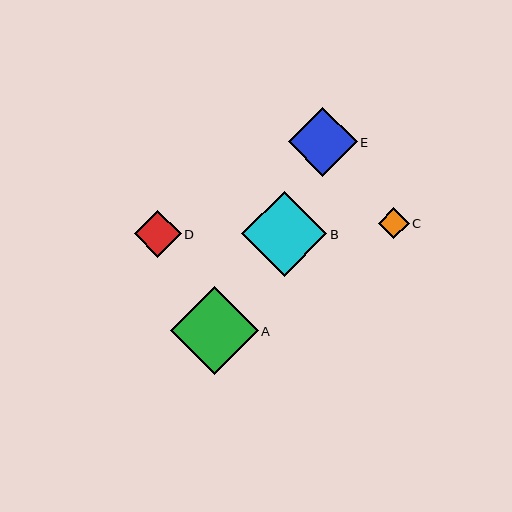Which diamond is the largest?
Diamond A is the largest with a size of approximately 88 pixels.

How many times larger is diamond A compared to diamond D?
Diamond A is approximately 1.9 times the size of diamond D.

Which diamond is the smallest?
Diamond C is the smallest with a size of approximately 31 pixels.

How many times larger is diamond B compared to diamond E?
Diamond B is approximately 1.2 times the size of diamond E.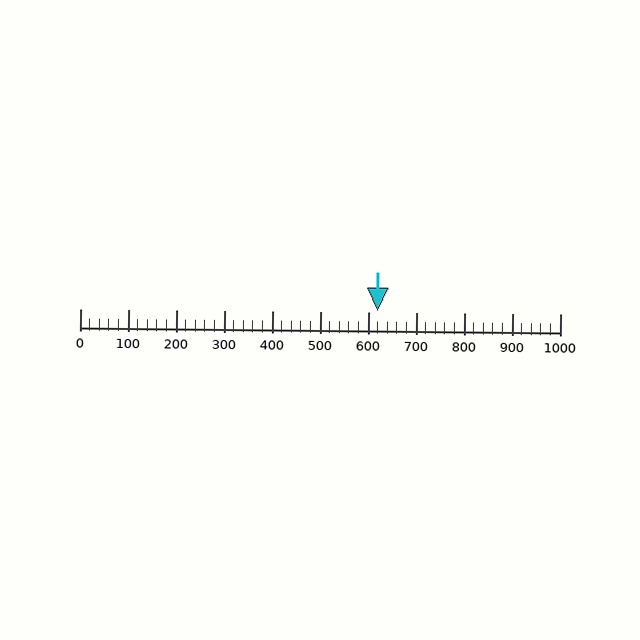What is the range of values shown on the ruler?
The ruler shows values from 0 to 1000.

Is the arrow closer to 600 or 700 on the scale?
The arrow is closer to 600.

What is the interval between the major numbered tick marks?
The major tick marks are spaced 100 units apart.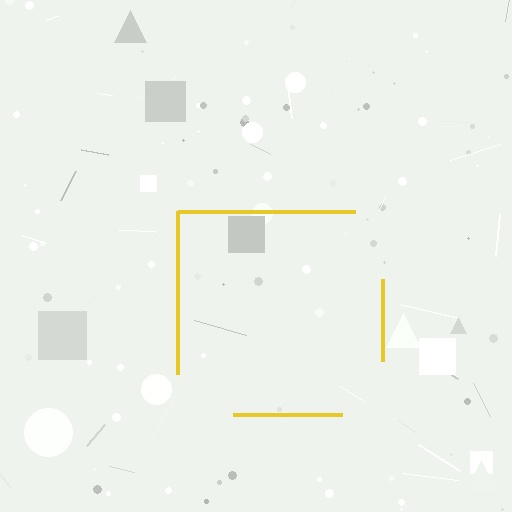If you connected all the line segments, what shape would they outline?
They would outline a square.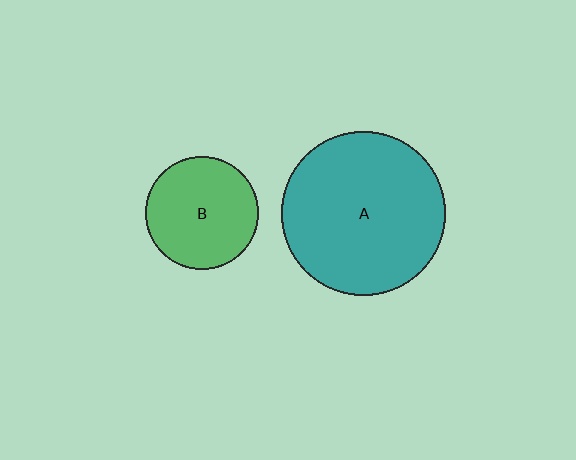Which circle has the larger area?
Circle A (teal).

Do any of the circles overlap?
No, none of the circles overlap.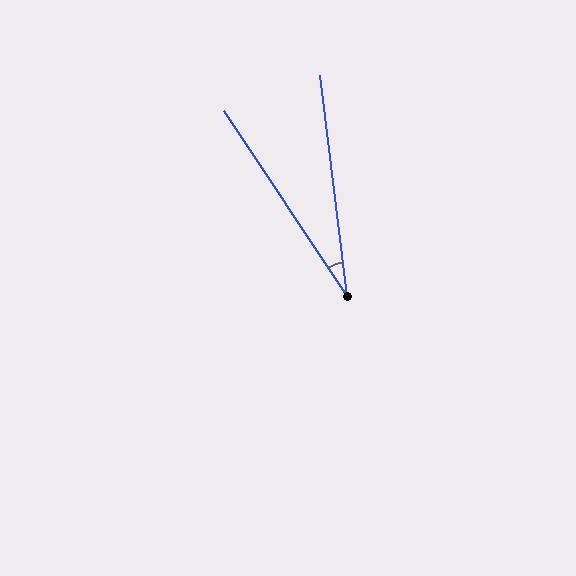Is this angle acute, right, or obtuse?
It is acute.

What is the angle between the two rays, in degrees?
Approximately 27 degrees.